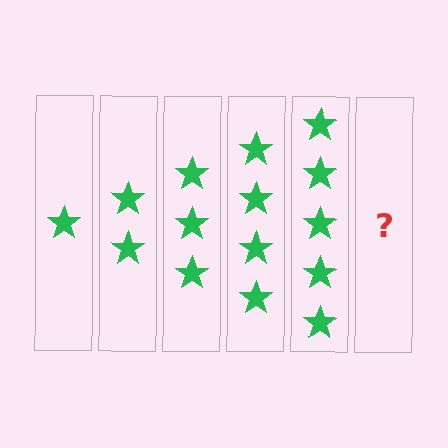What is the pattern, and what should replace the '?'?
The pattern is that each step adds one more star. The '?' should be 6 stars.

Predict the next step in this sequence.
The next step is 6 stars.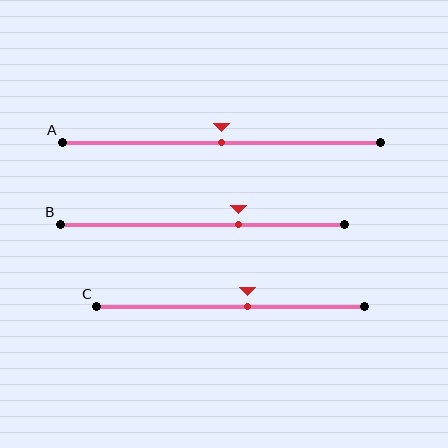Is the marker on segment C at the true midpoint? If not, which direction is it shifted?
No, the marker on segment C is shifted to the right by about 6% of the segment length.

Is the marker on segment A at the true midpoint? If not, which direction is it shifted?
Yes, the marker on segment A is at the true midpoint.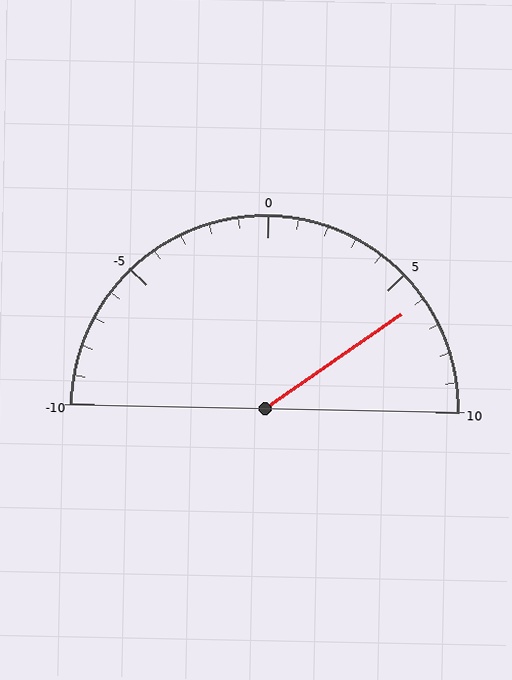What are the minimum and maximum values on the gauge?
The gauge ranges from -10 to 10.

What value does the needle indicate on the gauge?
The needle indicates approximately 6.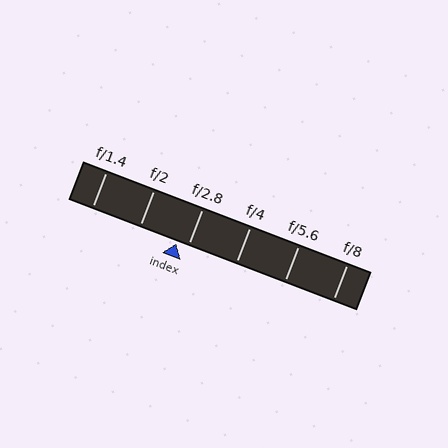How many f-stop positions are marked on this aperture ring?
There are 6 f-stop positions marked.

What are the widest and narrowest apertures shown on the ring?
The widest aperture shown is f/1.4 and the narrowest is f/8.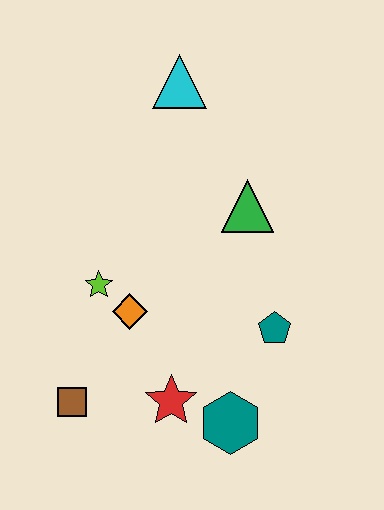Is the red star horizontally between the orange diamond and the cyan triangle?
Yes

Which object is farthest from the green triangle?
The brown square is farthest from the green triangle.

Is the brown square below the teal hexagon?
No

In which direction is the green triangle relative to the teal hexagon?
The green triangle is above the teal hexagon.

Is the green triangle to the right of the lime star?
Yes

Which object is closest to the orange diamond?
The lime star is closest to the orange diamond.